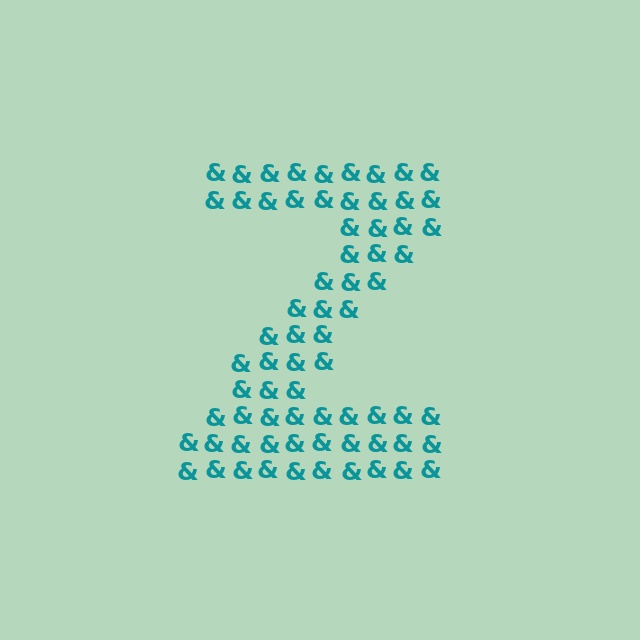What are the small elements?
The small elements are ampersands.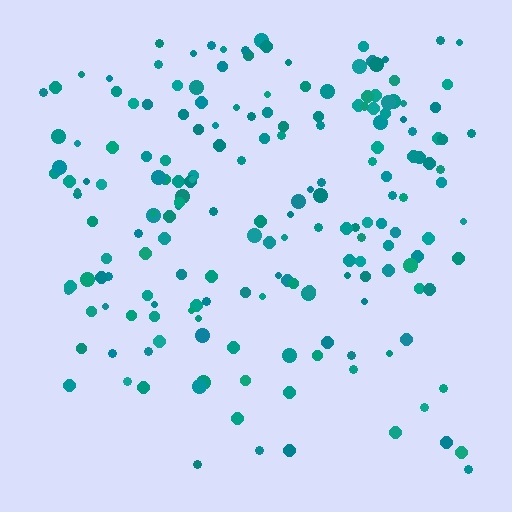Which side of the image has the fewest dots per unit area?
The bottom.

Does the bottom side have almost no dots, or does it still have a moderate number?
Still a moderate number, just noticeably fewer than the top.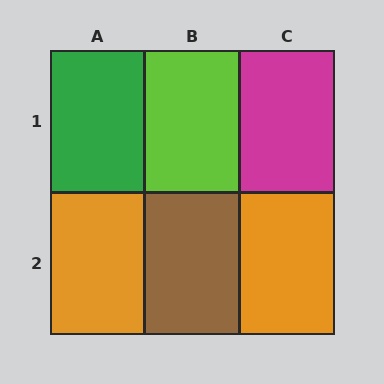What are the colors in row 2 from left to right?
Orange, brown, orange.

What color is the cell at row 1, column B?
Lime.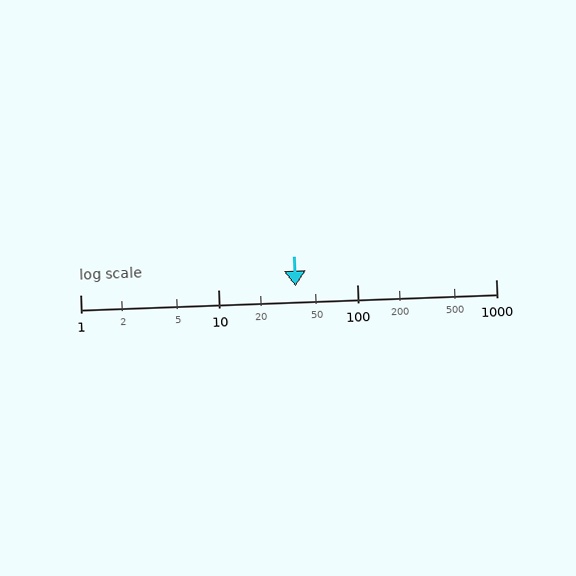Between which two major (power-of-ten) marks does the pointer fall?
The pointer is between 10 and 100.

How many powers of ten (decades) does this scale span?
The scale spans 3 decades, from 1 to 1000.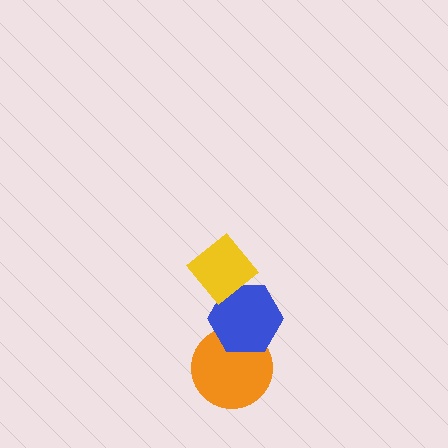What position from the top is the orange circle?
The orange circle is 3rd from the top.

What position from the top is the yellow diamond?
The yellow diamond is 1st from the top.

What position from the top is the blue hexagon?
The blue hexagon is 2nd from the top.